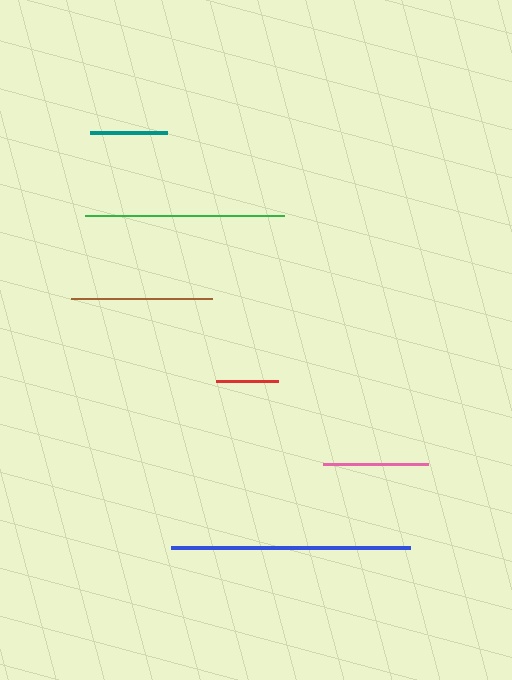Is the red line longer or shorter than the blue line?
The blue line is longer than the red line.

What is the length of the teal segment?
The teal segment is approximately 77 pixels long.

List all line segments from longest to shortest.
From longest to shortest: blue, green, brown, pink, teal, red.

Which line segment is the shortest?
The red line is the shortest at approximately 63 pixels.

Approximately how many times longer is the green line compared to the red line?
The green line is approximately 3.1 times the length of the red line.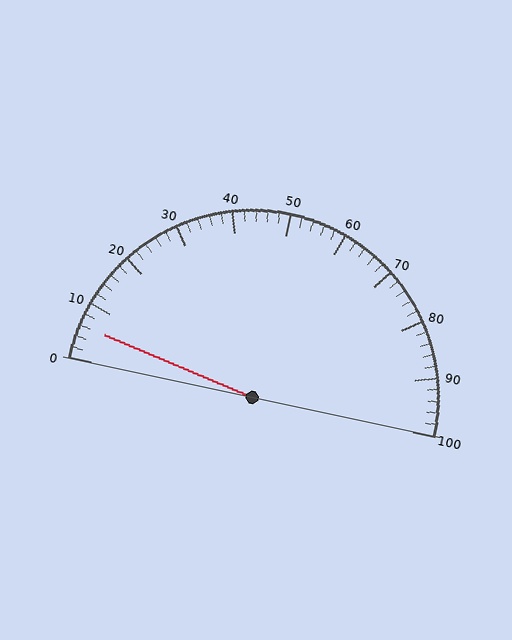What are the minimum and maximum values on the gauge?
The gauge ranges from 0 to 100.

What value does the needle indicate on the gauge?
The needle indicates approximately 6.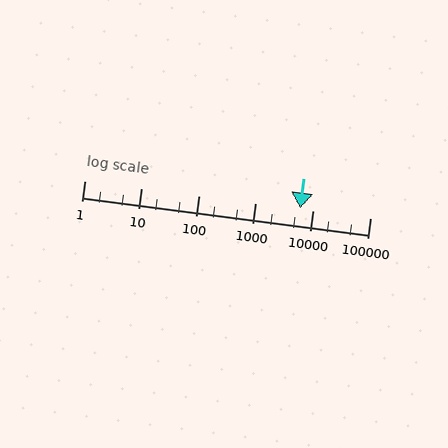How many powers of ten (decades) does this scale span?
The scale spans 5 decades, from 1 to 100000.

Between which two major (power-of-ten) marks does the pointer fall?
The pointer is between 1000 and 10000.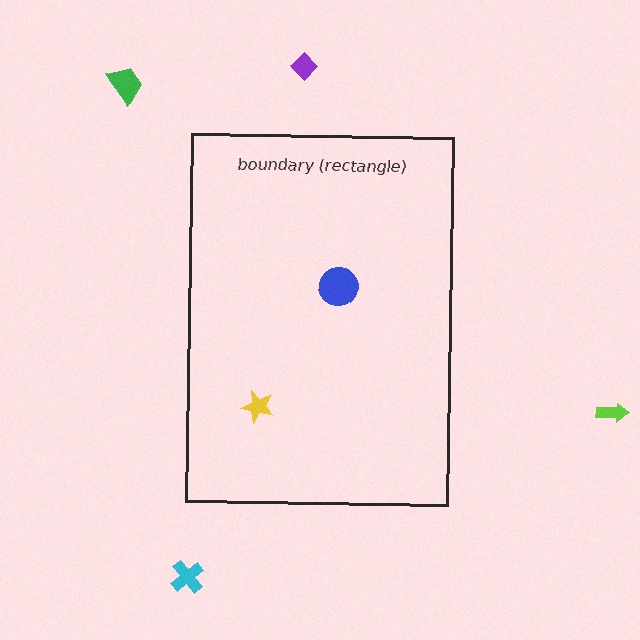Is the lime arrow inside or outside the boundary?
Outside.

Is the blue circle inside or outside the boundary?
Inside.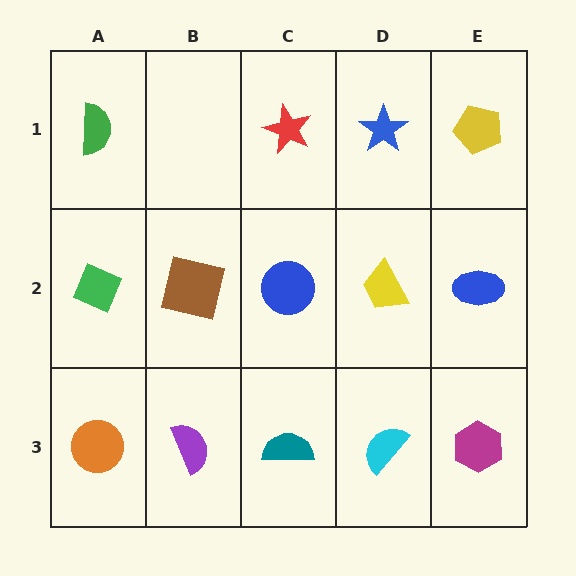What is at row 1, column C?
A red star.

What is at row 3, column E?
A magenta hexagon.